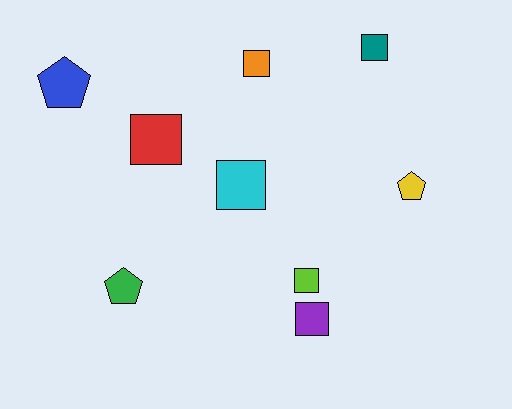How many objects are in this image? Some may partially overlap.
There are 9 objects.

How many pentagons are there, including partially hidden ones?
There are 3 pentagons.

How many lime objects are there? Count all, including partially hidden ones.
There is 1 lime object.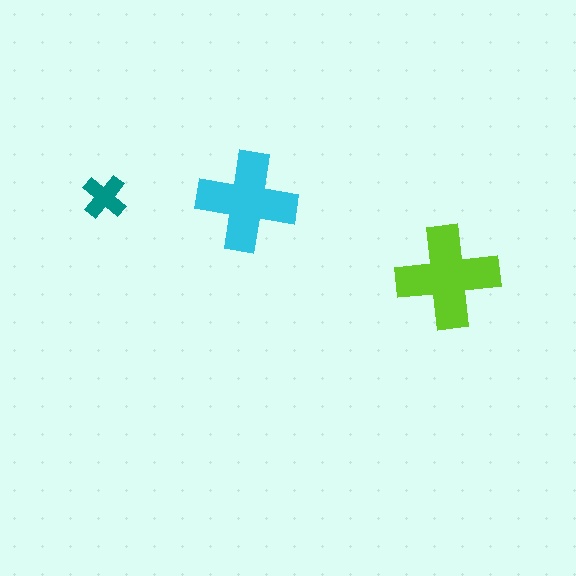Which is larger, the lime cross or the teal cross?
The lime one.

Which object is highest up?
The teal cross is topmost.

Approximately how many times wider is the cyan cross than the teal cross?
About 2 times wider.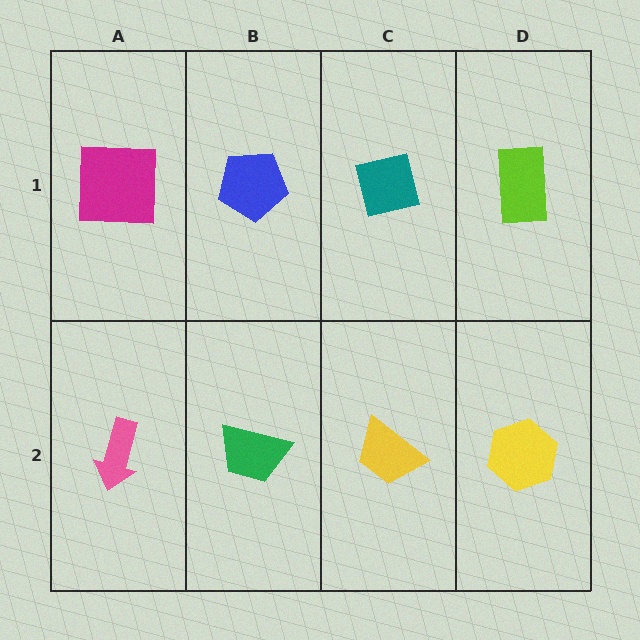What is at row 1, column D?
A lime rectangle.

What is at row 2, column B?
A green trapezoid.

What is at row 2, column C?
A yellow trapezoid.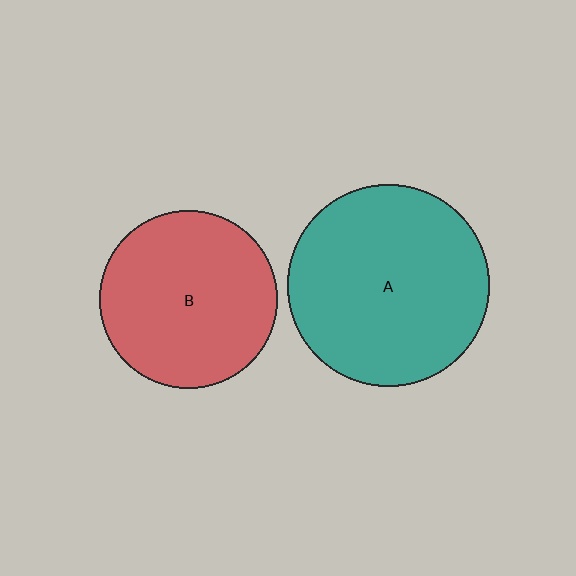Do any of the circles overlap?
No, none of the circles overlap.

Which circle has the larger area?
Circle A (teal).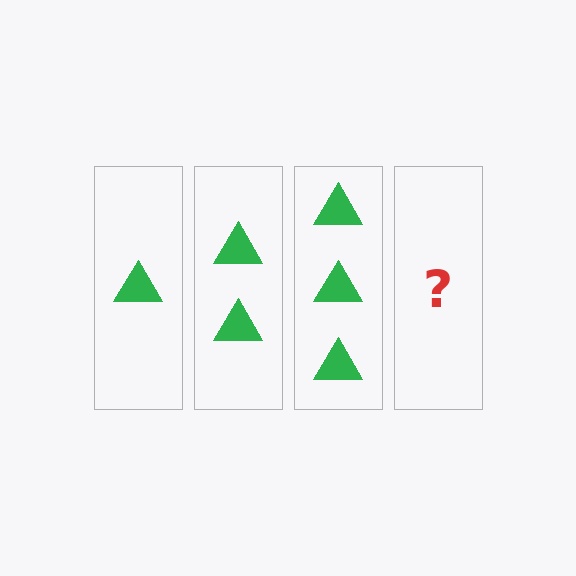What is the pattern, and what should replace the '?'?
The pattern is that each step adds one more triangle. The '?' should be 4 triangles.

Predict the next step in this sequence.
The next step is 4 triangles.